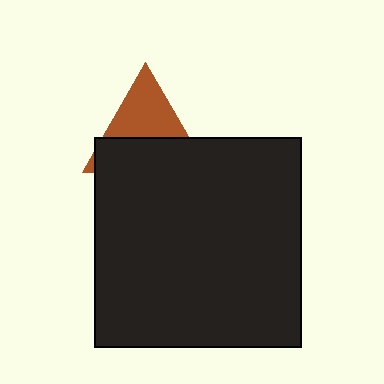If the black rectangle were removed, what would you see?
You would see the complete brown triangle.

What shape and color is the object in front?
The object in front is a black rectangle.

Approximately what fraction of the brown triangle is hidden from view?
Roughly 52% of the brown triangle is hidden behind the black rectangle.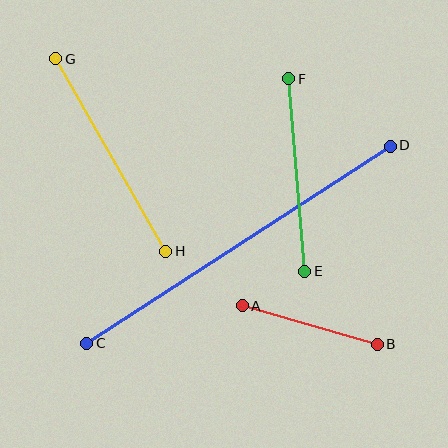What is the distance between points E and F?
The distance is approximately 193 pixels.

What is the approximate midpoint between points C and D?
The midpoint is at approximately (238, 245) pixels.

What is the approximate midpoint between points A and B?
The midpoint is at approximately (310, 325) pixels.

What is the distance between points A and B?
The distance is approximately 140 pixels.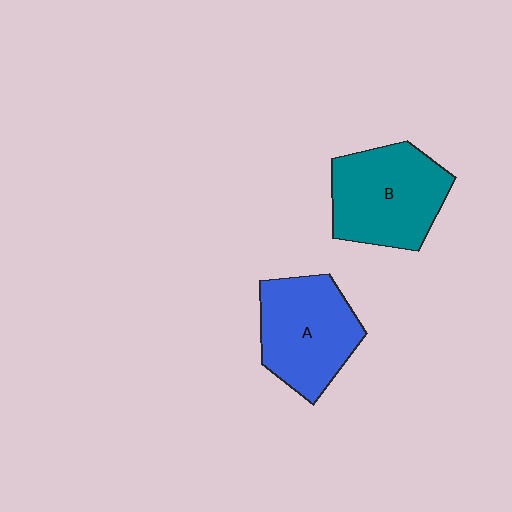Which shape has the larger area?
Shape B (teal).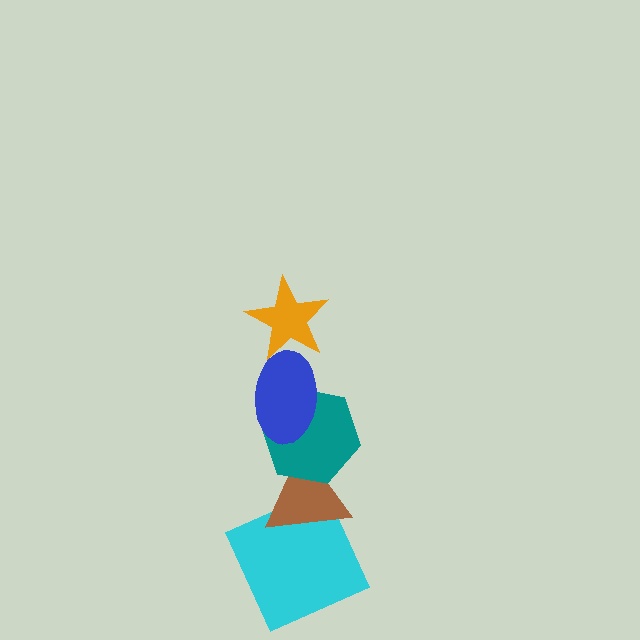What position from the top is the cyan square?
The cyan square is 5th from the top.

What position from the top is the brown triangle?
The brown triangle is 4th from the top.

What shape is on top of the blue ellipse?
The orange star is on top of the blue ellipse.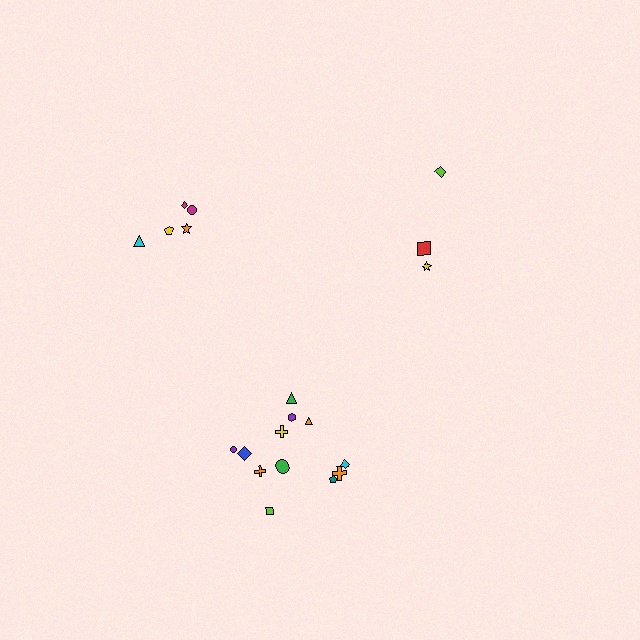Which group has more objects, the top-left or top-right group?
The top-left group.